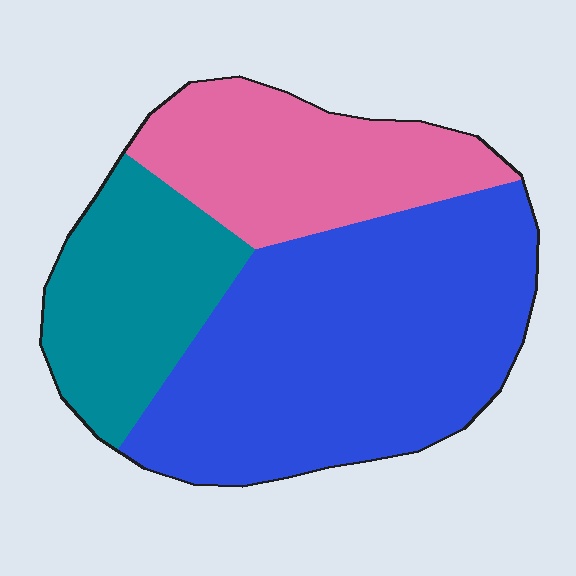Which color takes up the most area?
Blue, at roughly 50%.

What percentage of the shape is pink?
Pink covers about 25% of the shape.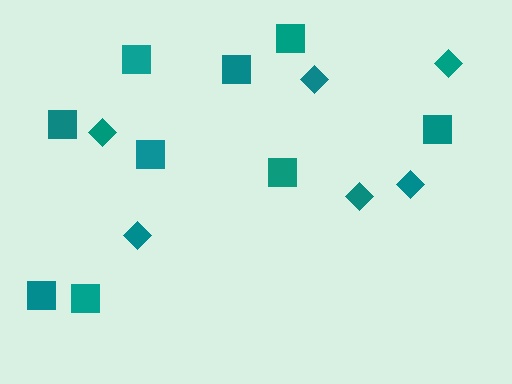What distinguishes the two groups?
There are 2 groups: one group of diamonds (6) and one group of squares (9).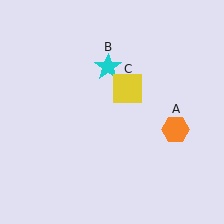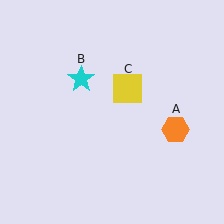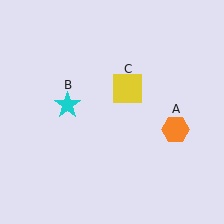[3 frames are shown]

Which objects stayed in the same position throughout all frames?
Orange hexagon (object A) and yellow square (object C) remained stationary.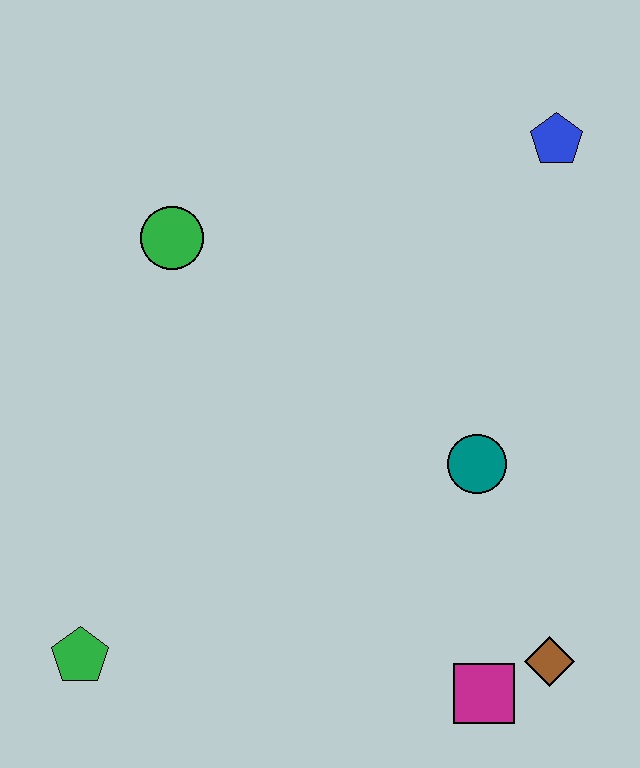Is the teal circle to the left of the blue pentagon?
Yes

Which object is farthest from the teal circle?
The green pentagon is farthest from the teal circle.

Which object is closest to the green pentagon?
The magenta square is closest to the green pentagon.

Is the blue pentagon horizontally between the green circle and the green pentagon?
No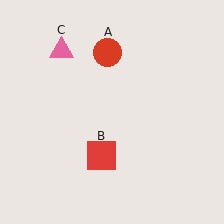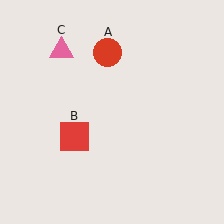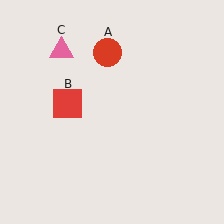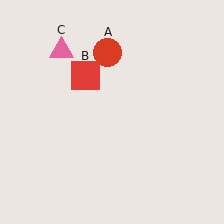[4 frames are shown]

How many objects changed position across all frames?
1 object changed position: red square (object B).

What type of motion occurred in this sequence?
The red square (object B) rotated clockwise around the center of the scene.